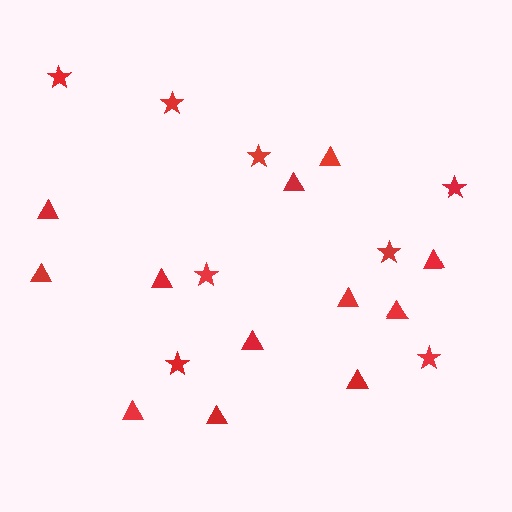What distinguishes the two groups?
There are 2 groups: one group of stars (8) and one group of triangles (12).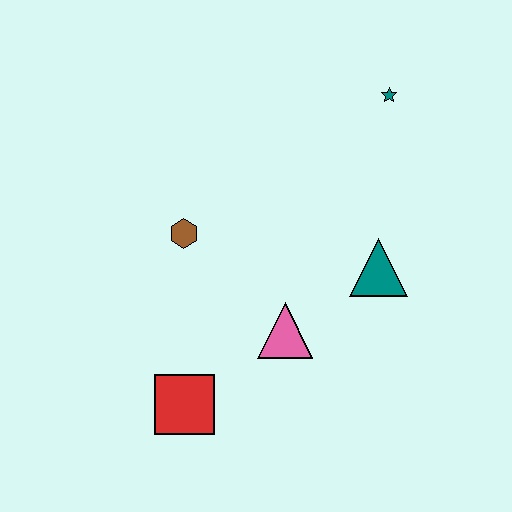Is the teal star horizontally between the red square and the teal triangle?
No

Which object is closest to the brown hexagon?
The pink triangle is closest to the brown hexagon.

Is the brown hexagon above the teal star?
No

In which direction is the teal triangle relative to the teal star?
The teal triangle is below the teal star.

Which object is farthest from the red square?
The teal star is farthest from the red square.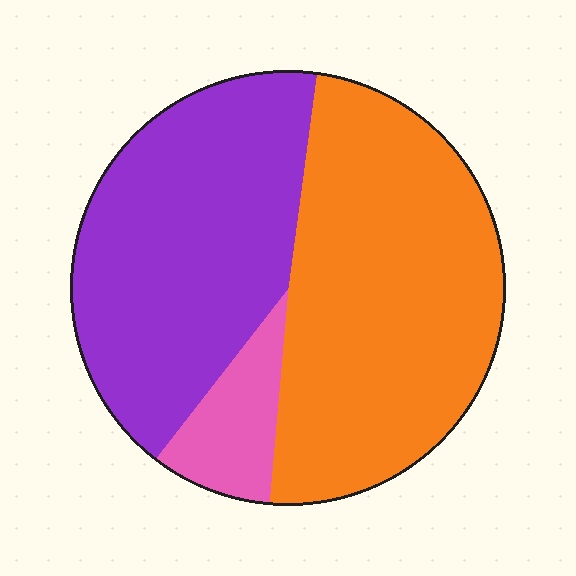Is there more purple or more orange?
Orange.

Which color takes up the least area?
Pink, at roughly 10%.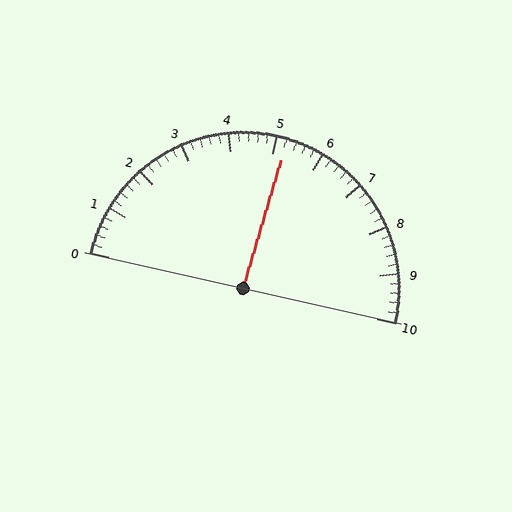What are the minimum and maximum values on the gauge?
The gauge ranges from 0 to 10.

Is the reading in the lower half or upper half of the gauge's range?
The reading is in the upper half of the range (0 to 10).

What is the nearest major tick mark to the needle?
The nearest major tick mark is 5.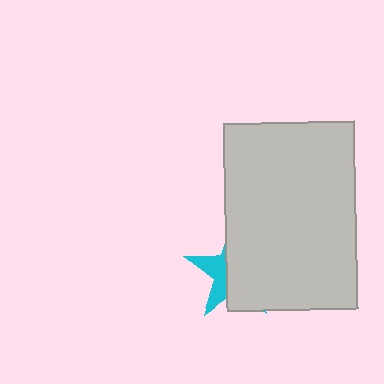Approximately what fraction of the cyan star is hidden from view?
Roughly 67% of the cyan star is hidden behind the light gray rectangle.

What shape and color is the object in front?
The object in front is a light gray rectangle.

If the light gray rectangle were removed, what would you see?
You would see the complete cyan star.